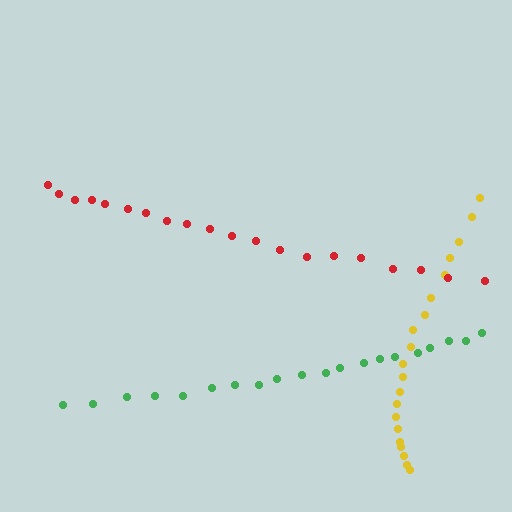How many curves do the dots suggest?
There are 3 distinct paths.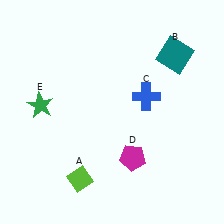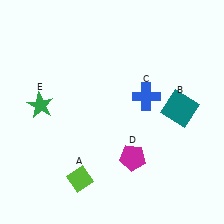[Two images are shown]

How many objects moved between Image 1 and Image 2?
1 object moved between the two images.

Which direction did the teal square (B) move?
The teal square (B) moved down.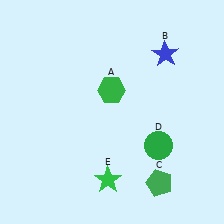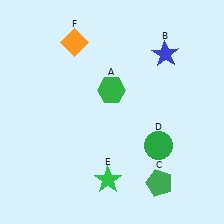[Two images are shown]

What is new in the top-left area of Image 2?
An orange diamond (F) was added in the top-left area of Image 2.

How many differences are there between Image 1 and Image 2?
There is 1 difference between the two images.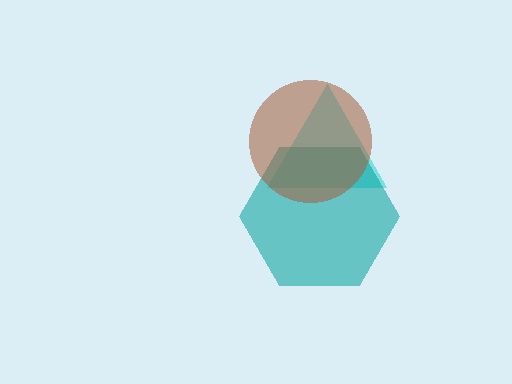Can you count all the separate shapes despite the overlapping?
Yes, there are 3 separate shapes.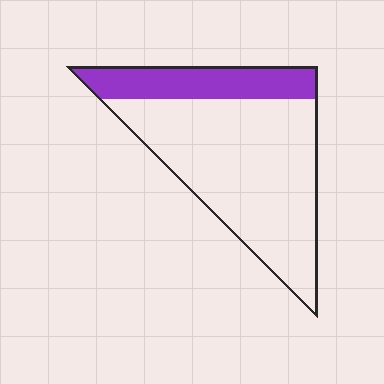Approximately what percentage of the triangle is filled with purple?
Approximately 25%.